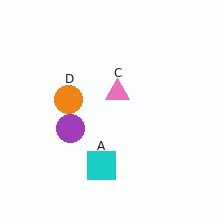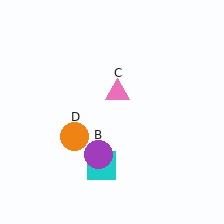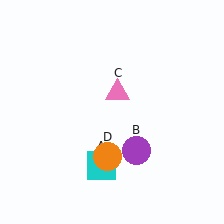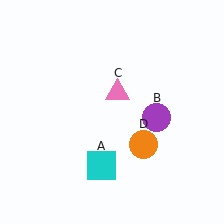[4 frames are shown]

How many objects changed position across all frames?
2 objects changed position: purple circle (object B), orange circle (object D).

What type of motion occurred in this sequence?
The purple circle (object B), orange circle (object D) rotated counterclockwise around the center of the scene.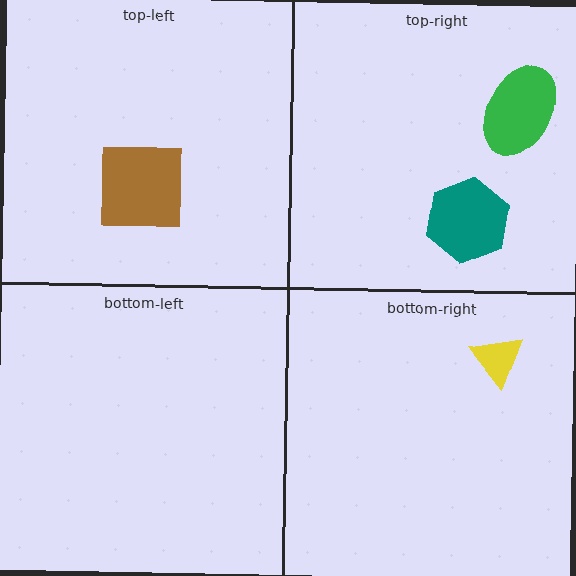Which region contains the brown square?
The top-left region.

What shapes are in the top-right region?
The teal hexagon, the green ellipse.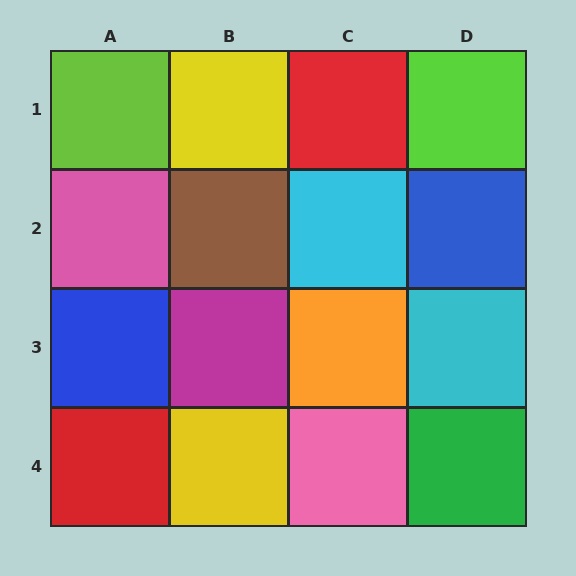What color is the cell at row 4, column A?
Red.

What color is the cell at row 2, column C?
Cyan.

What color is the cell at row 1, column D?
Lime.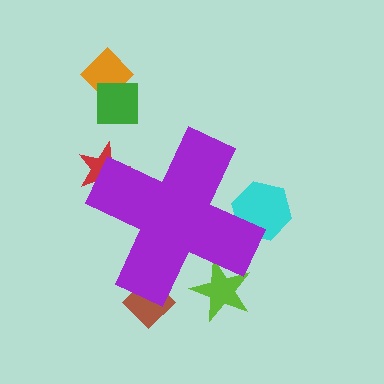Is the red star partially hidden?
Yes, the red star is partially hidden behind the purple cross.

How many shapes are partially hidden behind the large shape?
4 shapes are partially hidden.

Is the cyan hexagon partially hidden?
Yes, the cyan hexagon is partially hidden behind the purple cross.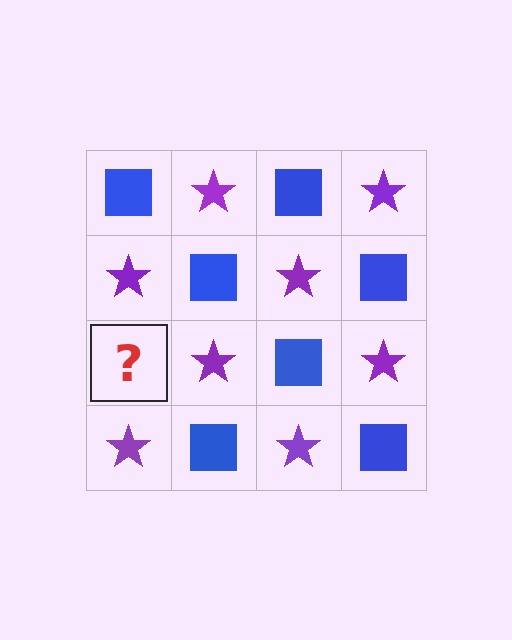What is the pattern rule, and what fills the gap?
The rule is that it alternates blue square and purple star in a checkerboard pattern. The gap should be filled with a blue square.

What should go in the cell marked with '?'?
The missing cell should contain a blue square.